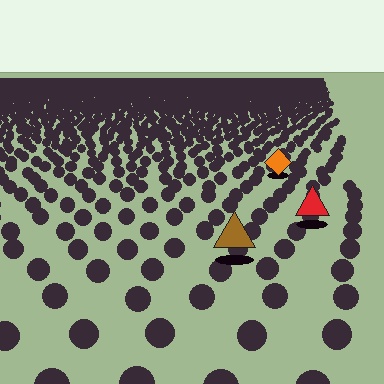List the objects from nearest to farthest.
From nearest to farthest: the brown triangle, the red triangle, the orange diamond.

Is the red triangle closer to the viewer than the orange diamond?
Yes. The red triangle is closer — you can tell from the texture gradient: the ground texture is coarser near it.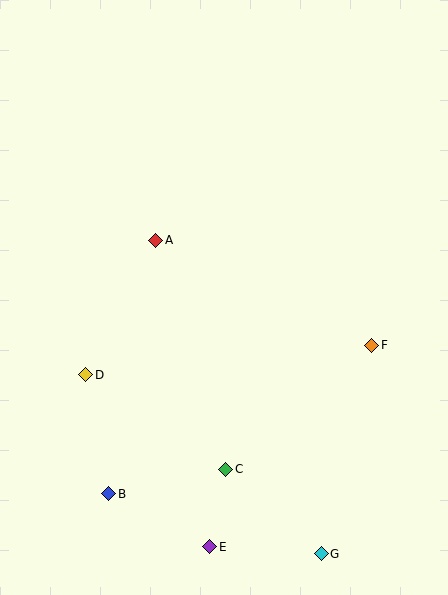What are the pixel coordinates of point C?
Point C is at (226, 469).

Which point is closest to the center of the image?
Point A at (156, 240) is closest to the center.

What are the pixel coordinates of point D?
Point D is at (86, 375).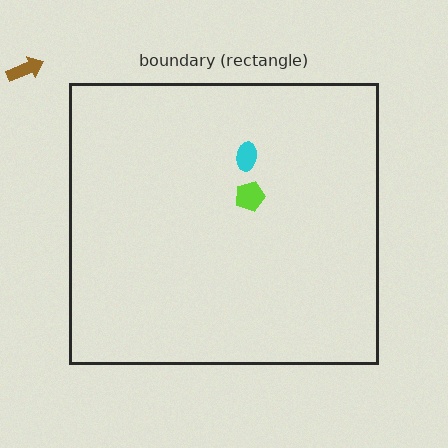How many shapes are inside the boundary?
2 inside, 1 outside.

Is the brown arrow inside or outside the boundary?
Outside.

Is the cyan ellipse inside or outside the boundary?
Inside.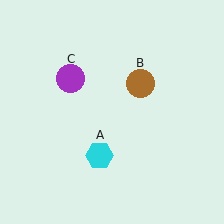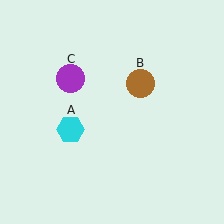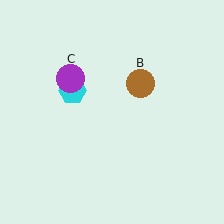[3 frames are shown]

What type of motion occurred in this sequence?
The cyan hexagon (object A) rotated clockwise around the center of the scene.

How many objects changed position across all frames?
1 object changed position: cyan hexagon (object A).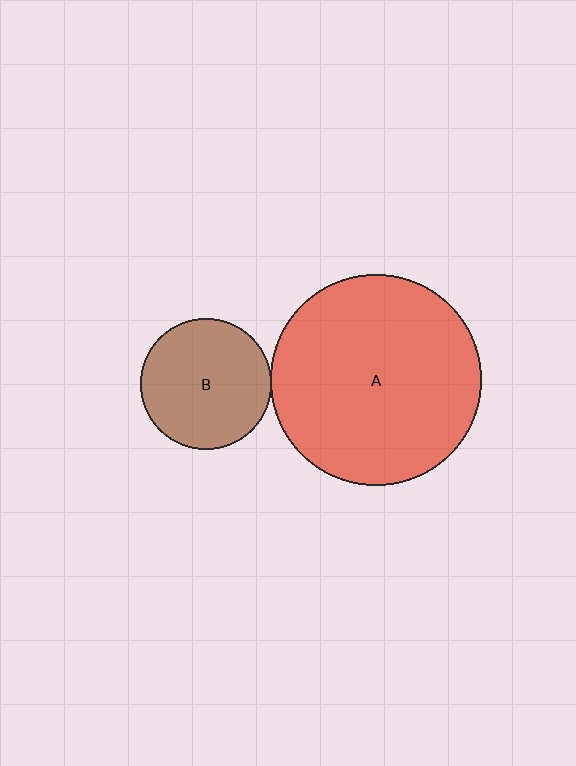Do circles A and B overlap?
Yes.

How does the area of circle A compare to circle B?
Approximately 2.6 times.